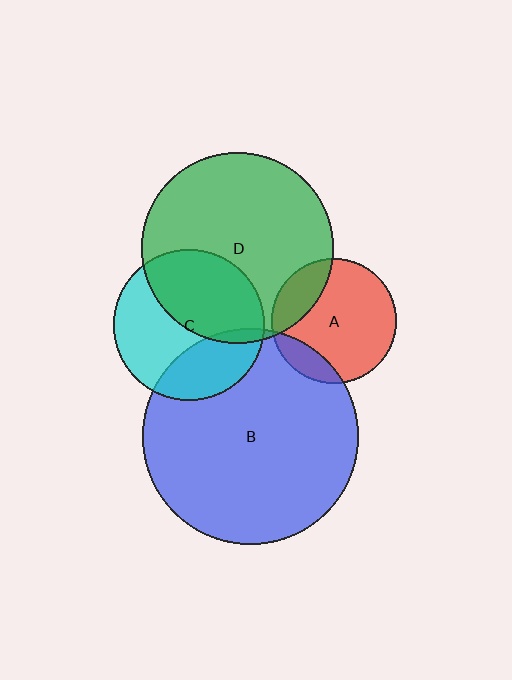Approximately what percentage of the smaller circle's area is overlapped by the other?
Approximately 5%.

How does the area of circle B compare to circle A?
Approximately 3.0 times.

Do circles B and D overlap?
Yes.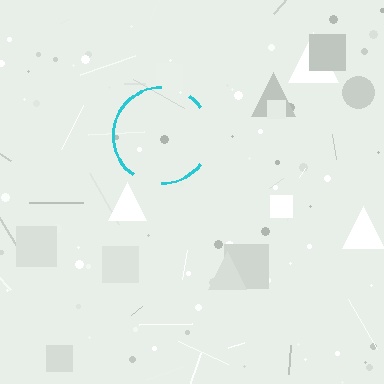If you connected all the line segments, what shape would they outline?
They would outline a circle.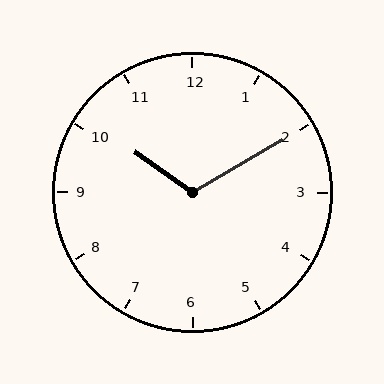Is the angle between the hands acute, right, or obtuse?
It is obtuse.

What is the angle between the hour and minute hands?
Approximately 115 degrees.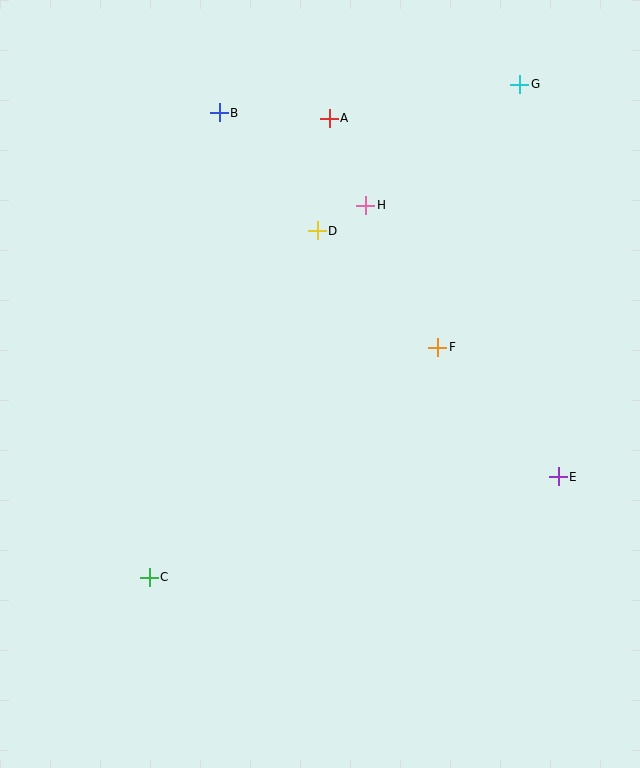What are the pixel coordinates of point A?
Point A is at (329, 118).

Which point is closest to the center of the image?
Point F at (438, 347) is closest to the center.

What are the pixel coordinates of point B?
Point B is at (219, 113).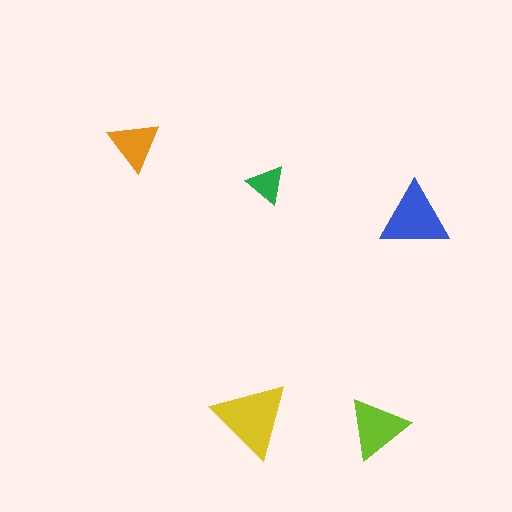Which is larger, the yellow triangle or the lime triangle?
The yellow one.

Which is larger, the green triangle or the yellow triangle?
The yellow one.